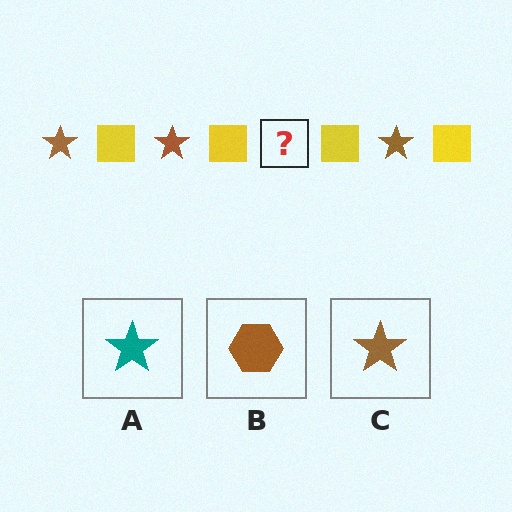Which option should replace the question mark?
Option C.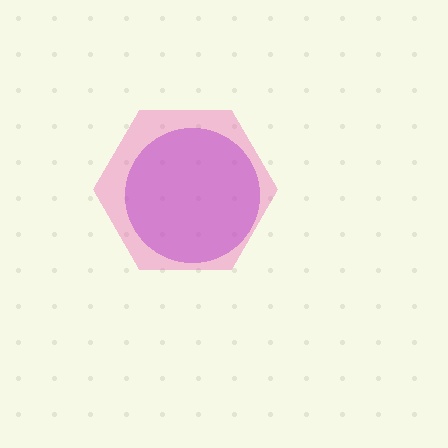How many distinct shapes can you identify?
There are 2 distinct shapes: a purple circle, a pink hexagon.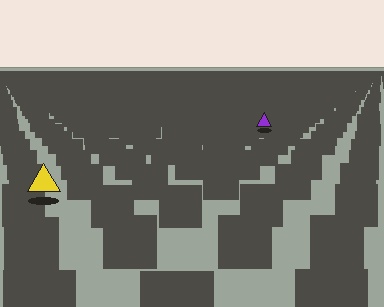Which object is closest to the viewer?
The yellow triangle is closest. The texture marks near it are larger and more spread out.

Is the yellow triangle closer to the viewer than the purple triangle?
Yes. The yellow triangle is closer — you can tell from the texture gradient: the ground texture is coarser near it.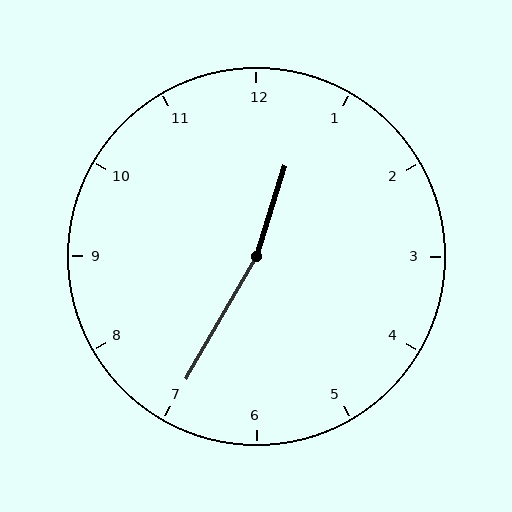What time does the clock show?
12:35.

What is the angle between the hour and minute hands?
Approximately 168 degrees.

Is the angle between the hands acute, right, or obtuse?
It is obtuse.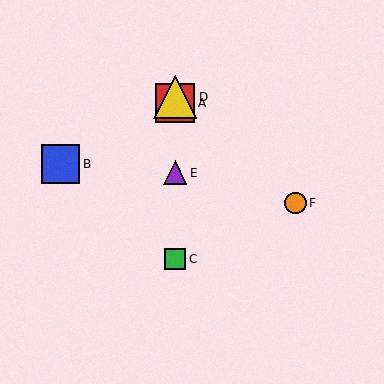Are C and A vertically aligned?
Yes, both are at x≈175.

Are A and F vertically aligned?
No, A is at x≈175 and F is at x≈295.